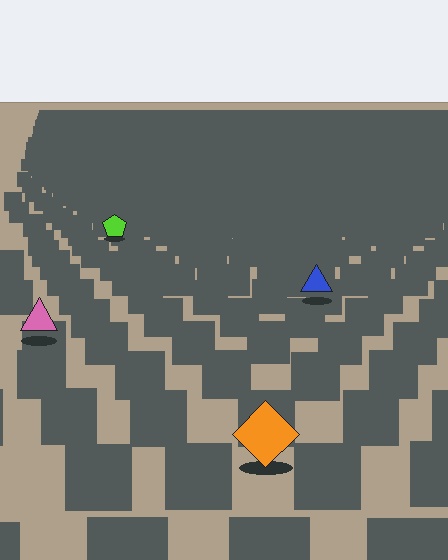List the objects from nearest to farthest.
From nearest to farthest: the orange diamond, the pink triangle, the blue triangle, the lime pentagon.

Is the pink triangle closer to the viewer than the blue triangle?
Yes. The pink triangle is closer — you can tell from the texture gradient: the ground texture is coarser near it.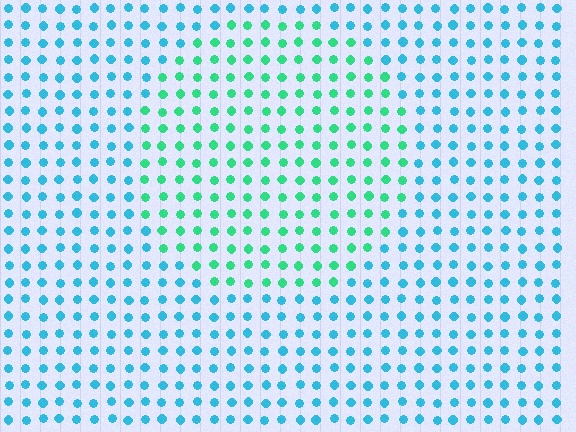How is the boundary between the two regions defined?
The boundary is defined purely by a slight shift in hue (about 42 degrees). Spacing, size, and orientation are identical on both sides.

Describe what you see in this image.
The image is filled with small cyan elements in a uniform arrangement. A circle-shaped region is visible where the elements are tinted to a slightly different hue, forming a subtle color boundary.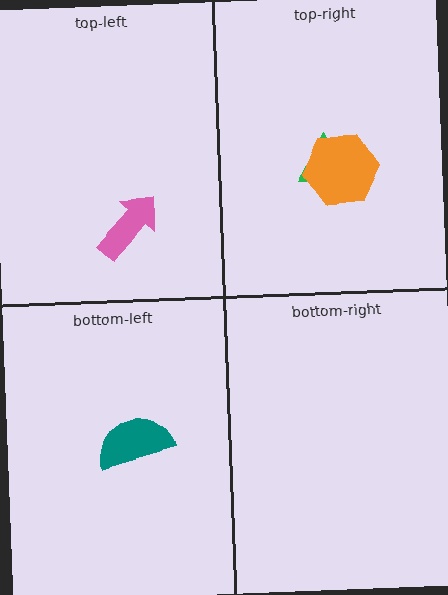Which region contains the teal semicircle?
The bottom-left region.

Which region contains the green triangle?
The top-right region.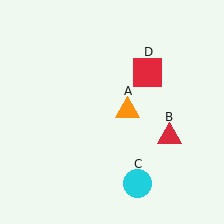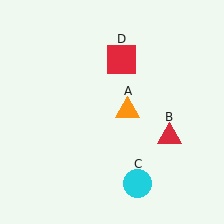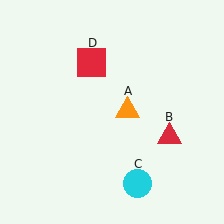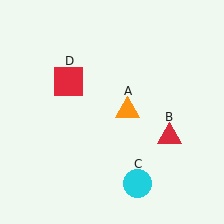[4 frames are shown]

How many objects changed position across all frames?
1 object changed position: red square (object D).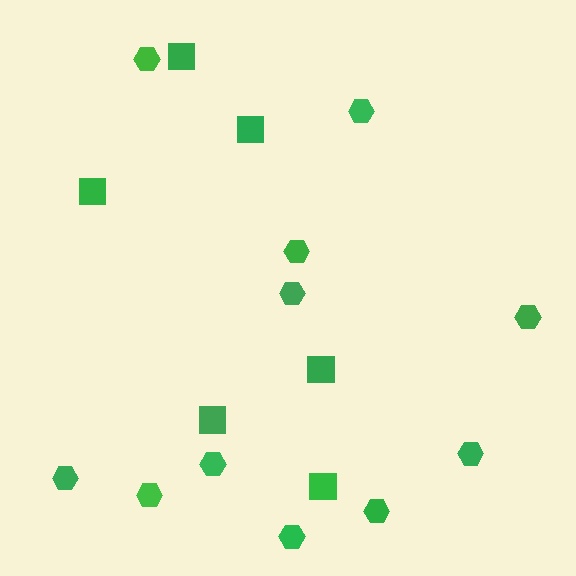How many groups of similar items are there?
There are 2 groups: one group of squares (6) and one group of hexagons (11).